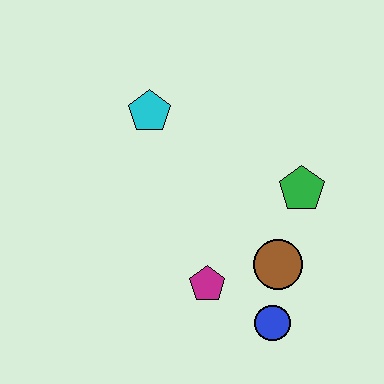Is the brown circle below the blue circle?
No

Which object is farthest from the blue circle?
The cyan pentagon is farthest from the blue circle.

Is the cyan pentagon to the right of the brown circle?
No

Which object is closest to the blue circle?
The brown circle is closest to the blue circle.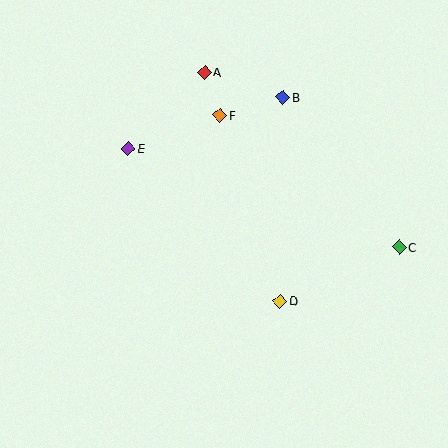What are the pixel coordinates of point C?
Point C is at (399, 247).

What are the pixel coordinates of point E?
Point E is at (128, 148).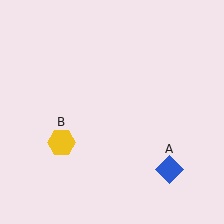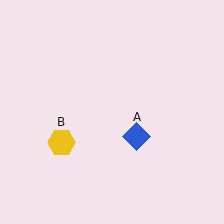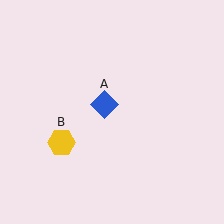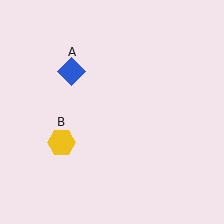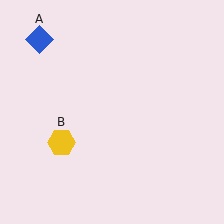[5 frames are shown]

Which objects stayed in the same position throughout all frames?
Yellow hexagon (object B) remained stationary.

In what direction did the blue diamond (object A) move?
The blue diamond (object A) moved up and to the left.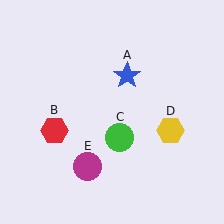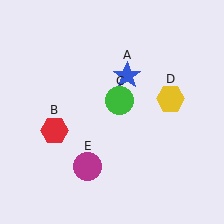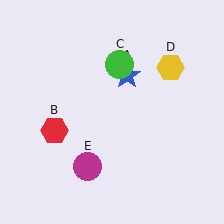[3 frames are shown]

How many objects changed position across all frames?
2 objects changed position: green circle (object C), yellow hexagon (object D).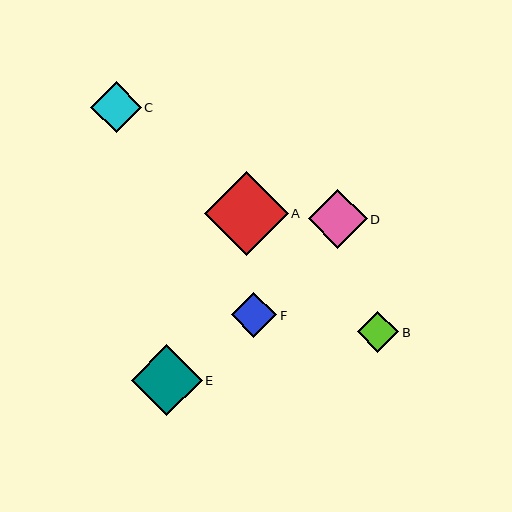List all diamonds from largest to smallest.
From largest to smallest: A, E, D, C, F, B.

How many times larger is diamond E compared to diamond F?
Diamond E is approximately 1.6 times the size of diamond F.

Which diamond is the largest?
Diamond A is the largest with a size of approximately 84 pixels.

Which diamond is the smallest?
Diamond B is the smallest with a size of approximately 42 pixels.